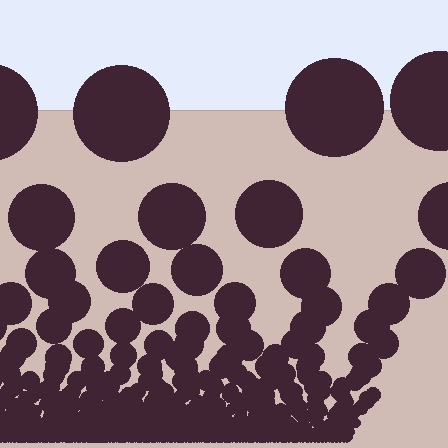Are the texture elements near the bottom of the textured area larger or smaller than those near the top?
Smaller. The gradient is inverted — elements near the bottom are smaller and denser.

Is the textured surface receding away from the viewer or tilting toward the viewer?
The surface appears to tilt toward the viewer. Texture elements get larger and sparser toward the top.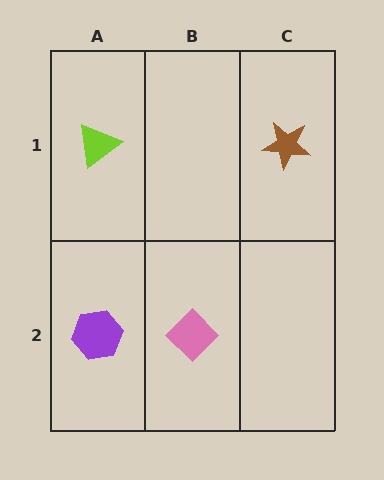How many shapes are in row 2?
2 shapes.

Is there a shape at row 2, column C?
No, that cell is empty.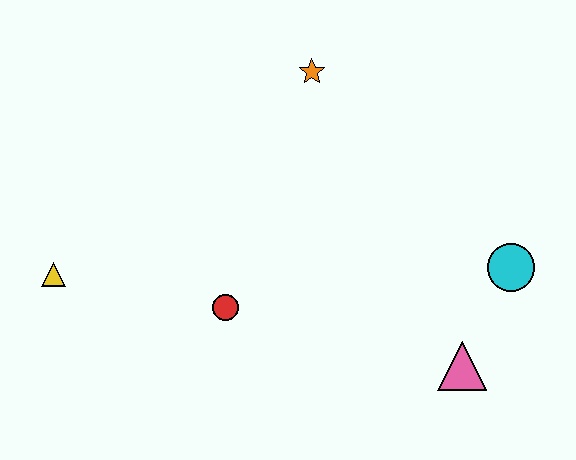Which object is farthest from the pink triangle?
The yellow triangle is farthest from the pink triangle.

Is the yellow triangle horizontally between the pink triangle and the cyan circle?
No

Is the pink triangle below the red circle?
Yes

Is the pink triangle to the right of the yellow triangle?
Yes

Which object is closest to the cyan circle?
The pink triangle is closest to the cyan circle.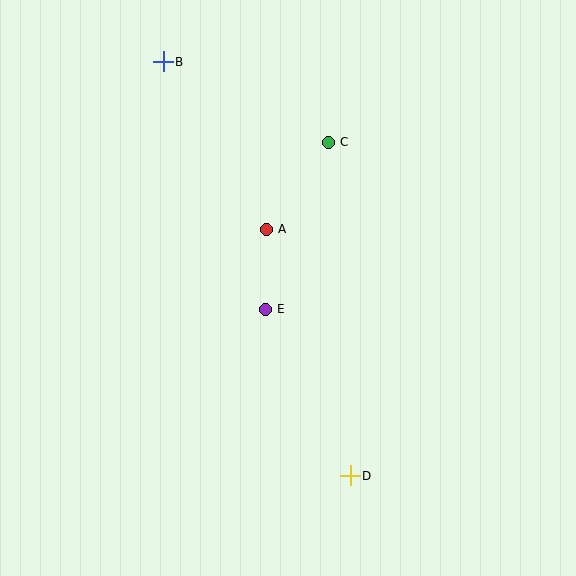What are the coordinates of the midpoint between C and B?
The midpoint between C and B is at (246, 102).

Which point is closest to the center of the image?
Point E at (265, 309) is closest to the center.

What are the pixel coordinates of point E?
Point E is at (265, 309).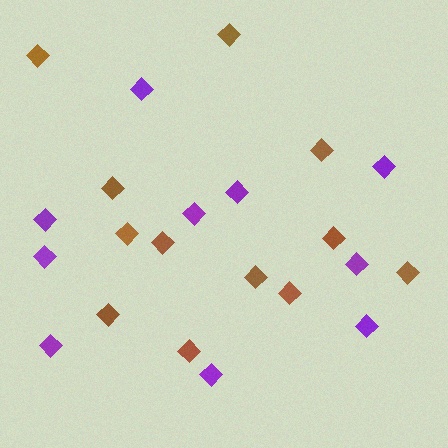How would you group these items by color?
There are 2 groups: one group of purple diamonds (10) and one group of brown diamonds (12).